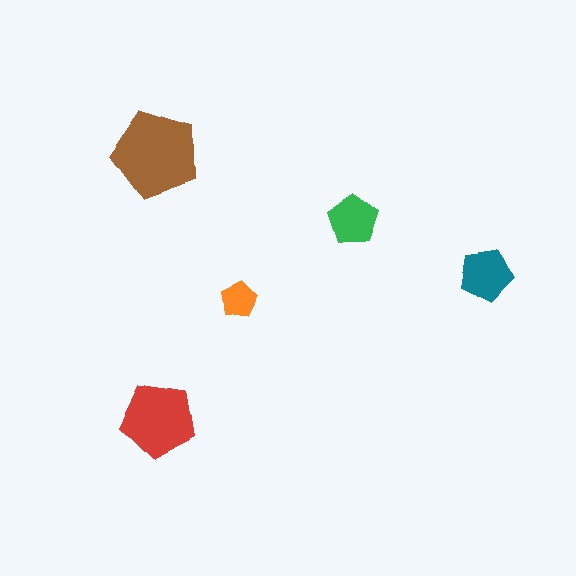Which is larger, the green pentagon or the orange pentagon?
The green one.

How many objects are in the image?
There are 5 objects in the image.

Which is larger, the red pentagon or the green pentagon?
The red one.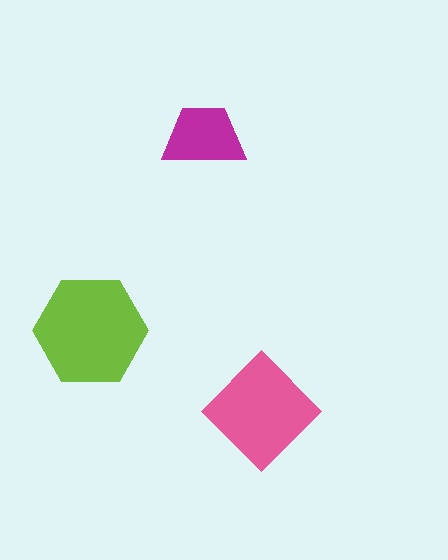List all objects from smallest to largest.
The magenta trapezoid, the pink diamond, the lime hexagon.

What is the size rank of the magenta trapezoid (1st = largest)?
3rd.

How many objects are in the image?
There are 3 objects in the image.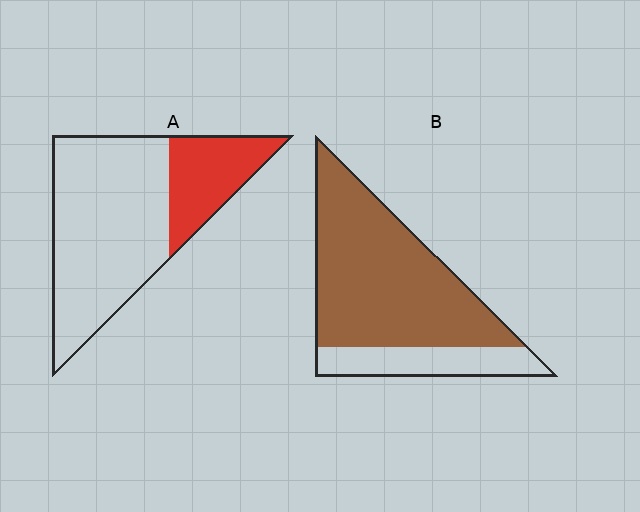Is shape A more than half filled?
No.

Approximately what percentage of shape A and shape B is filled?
A is approximately 25% and B is approximately 75%.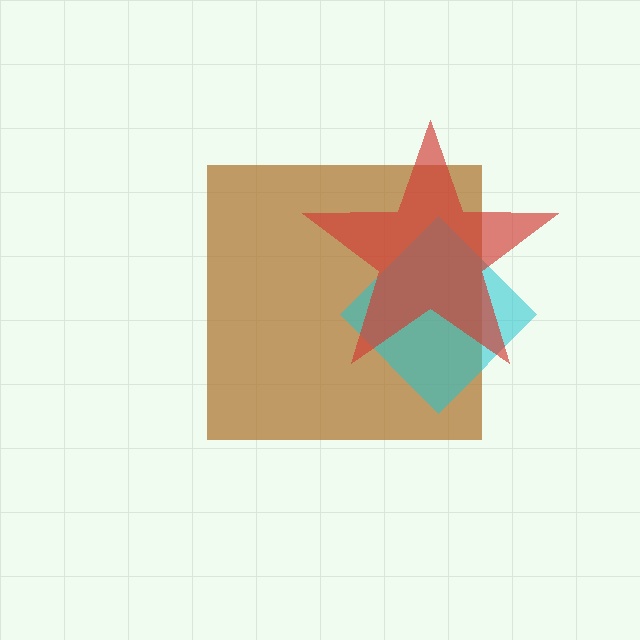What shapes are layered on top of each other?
The layered shapes are: a brown square, a cyan diamond, a red star.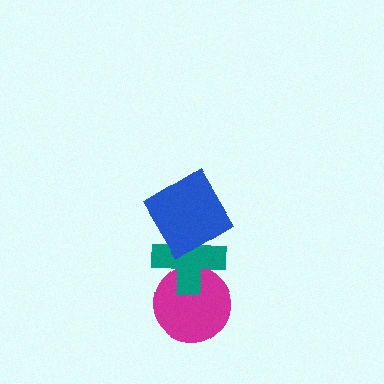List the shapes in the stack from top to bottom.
From top to bottom: the blue diamond, the teal cross, the magenta circle.